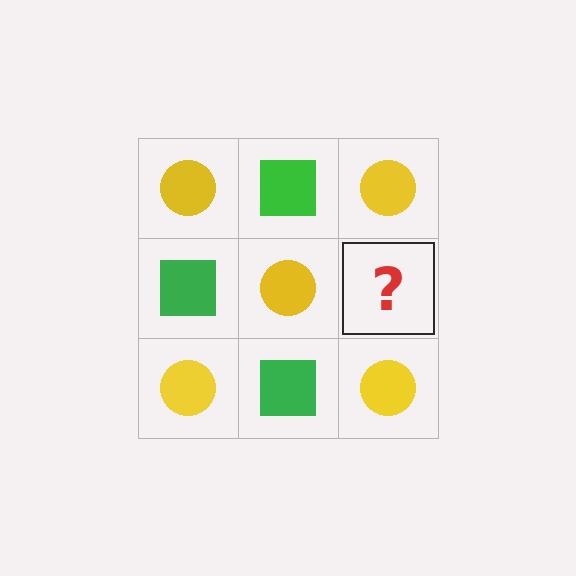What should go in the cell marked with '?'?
The missing cell should contain a green square.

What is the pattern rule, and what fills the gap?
The rule is that it alternates yellow circle and green square in a checkerboard pattern. The gap should be filled with a green square.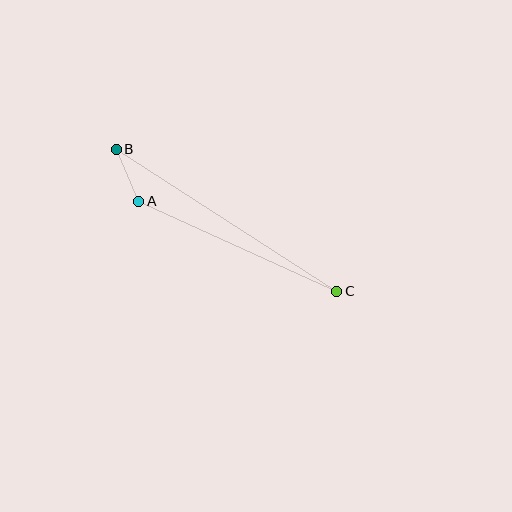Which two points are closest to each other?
Points A and B are closest to each other.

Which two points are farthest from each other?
Points B and C are farthest from each other.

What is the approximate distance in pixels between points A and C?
The distance between A and C is approximately 218 pixels.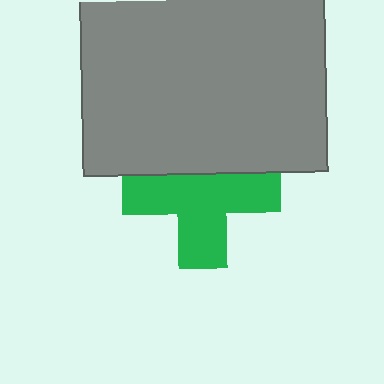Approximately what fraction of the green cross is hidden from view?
Roughly 33% of the green cross is hidden behind the gray rectangle.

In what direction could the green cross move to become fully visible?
The green cross could move down. That would shift it out from behind the gray rectangle entirely.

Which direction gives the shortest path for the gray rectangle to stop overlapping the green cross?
Moving up gives the shortest separation.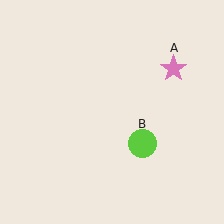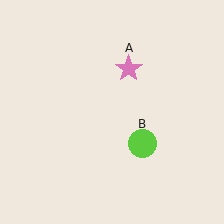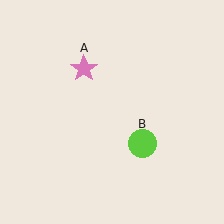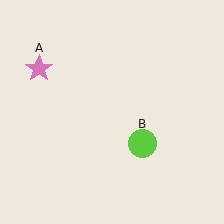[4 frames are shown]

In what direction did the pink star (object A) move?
The pink star (object A) moved left.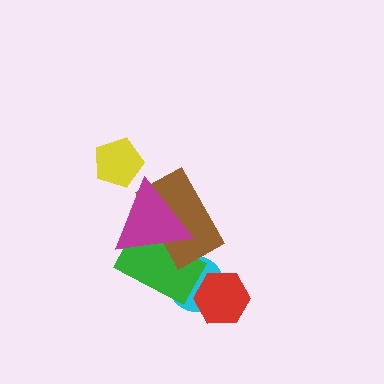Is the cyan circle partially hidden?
Yes, it is partially covered by another shape.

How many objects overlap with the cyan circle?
2 objects overlap with the cyan circle.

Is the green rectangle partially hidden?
Yes, it is partially covered by another shape.